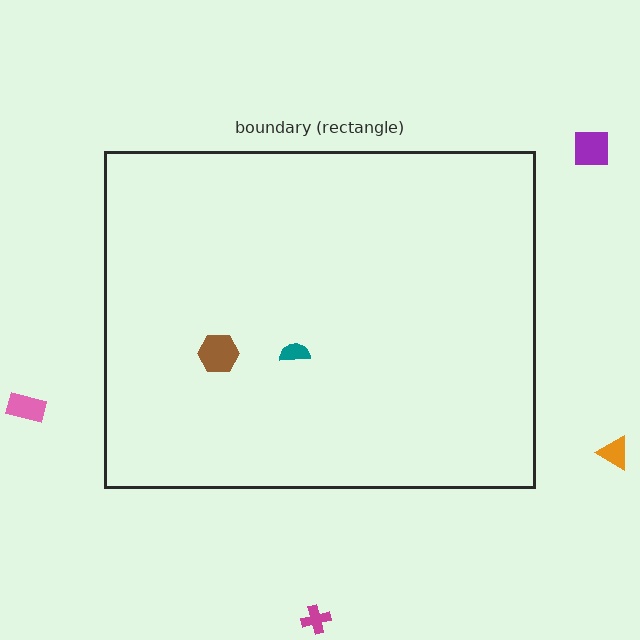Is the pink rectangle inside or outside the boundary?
Outside.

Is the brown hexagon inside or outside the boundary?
Inside.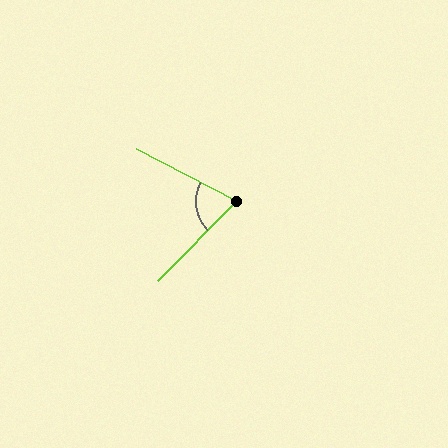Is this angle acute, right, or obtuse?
It is acute.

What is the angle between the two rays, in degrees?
Approximately 73 degrees.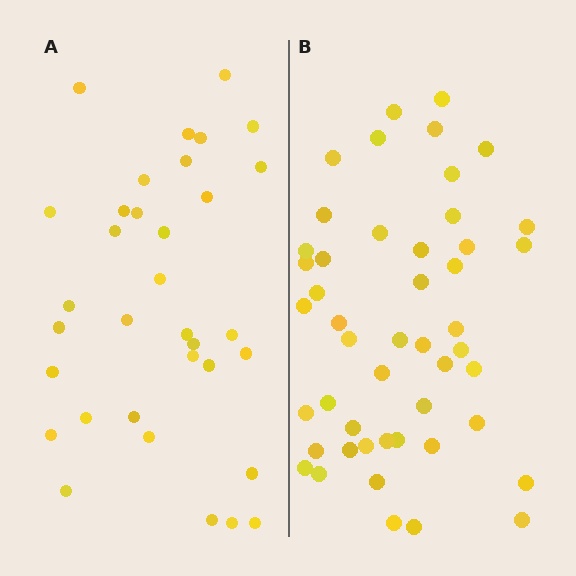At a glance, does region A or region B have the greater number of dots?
Region B (the right region) has more dots.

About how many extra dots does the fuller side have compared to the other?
Region B has approximately 15 more dots than region A.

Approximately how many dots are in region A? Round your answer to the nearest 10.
About 30 dots. (The exact count is 34, which rounds to 30.)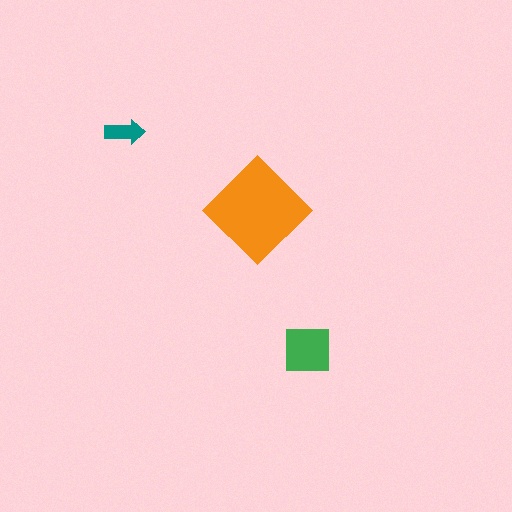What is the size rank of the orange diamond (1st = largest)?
1st.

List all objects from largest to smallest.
The orange diamond, the green square, the teal arrow.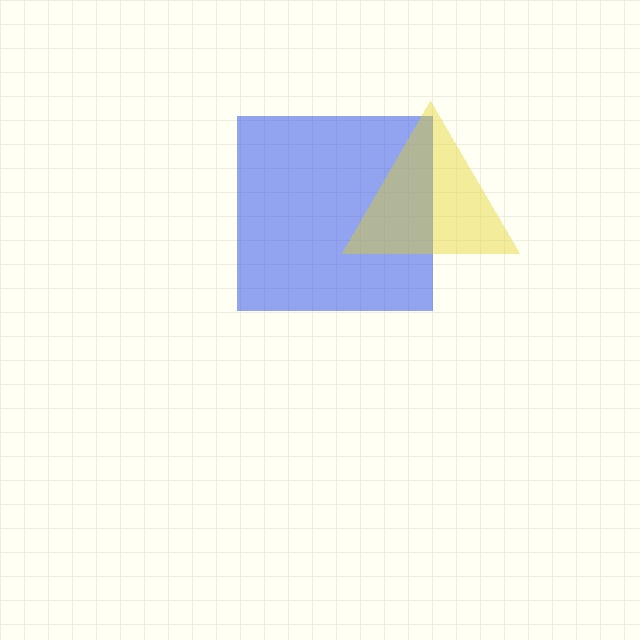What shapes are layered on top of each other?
The layered shapes are: a blue square, a yellow triangle.